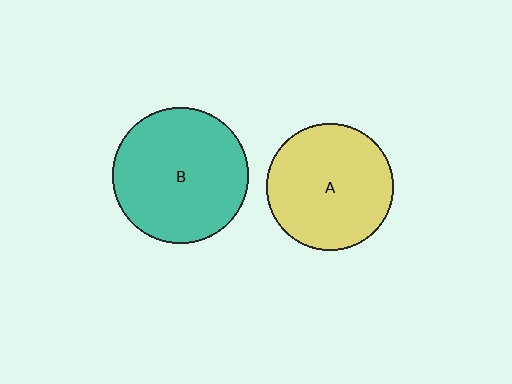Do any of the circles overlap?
No, none of the circles overlap.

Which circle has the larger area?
Circle B (teal).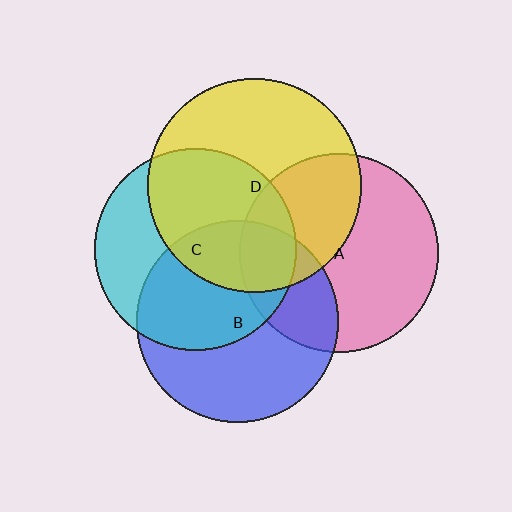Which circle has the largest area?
Circle D (yellow).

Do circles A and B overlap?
Yes.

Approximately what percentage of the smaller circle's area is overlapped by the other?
Approximately 30%.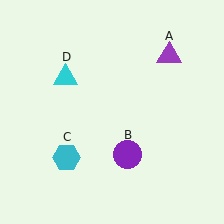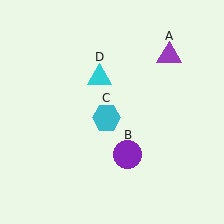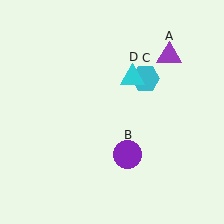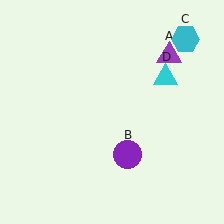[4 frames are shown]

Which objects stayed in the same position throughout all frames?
Purple triangle (object A) and purple circle (object B) remained stationary.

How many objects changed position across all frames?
2 objects changed position: cyan hexagon (object C), cyan triangle (object D).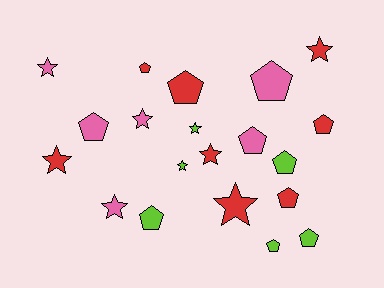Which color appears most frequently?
Red, with 8 objects.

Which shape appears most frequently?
Pentagon, with 11 objects.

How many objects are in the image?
There are 20 objects.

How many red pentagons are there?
There are 4 red pentagons.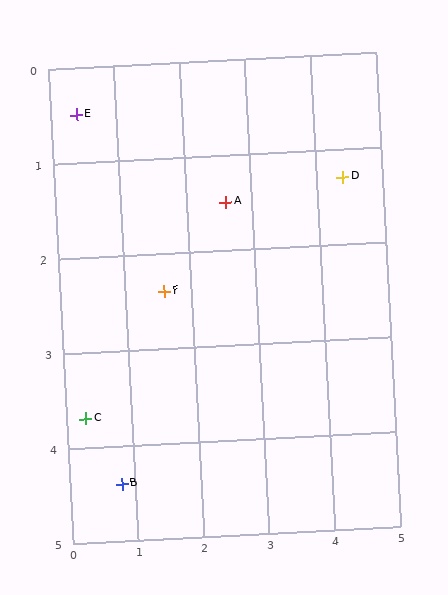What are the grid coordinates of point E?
Point E is at approximately (0.4, 0.5).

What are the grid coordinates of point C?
Point C is at approximately (0.3, 3.7).